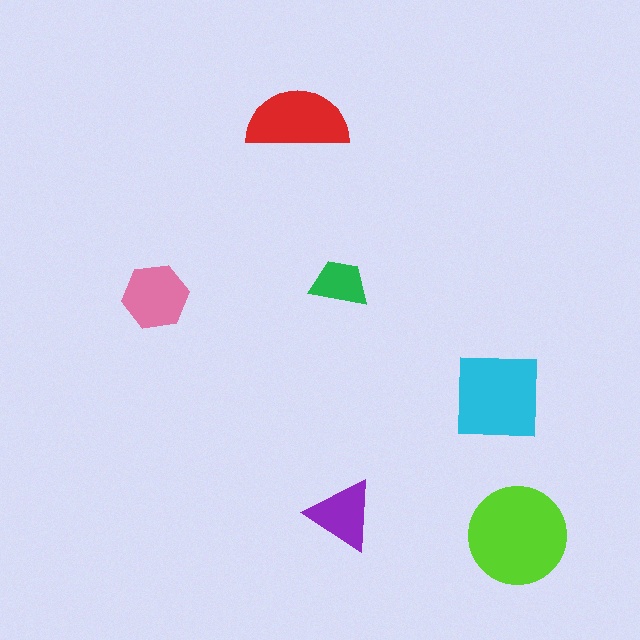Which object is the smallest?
The green trapezoid.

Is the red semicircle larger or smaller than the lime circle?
Smaller.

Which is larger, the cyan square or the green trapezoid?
The cyan square.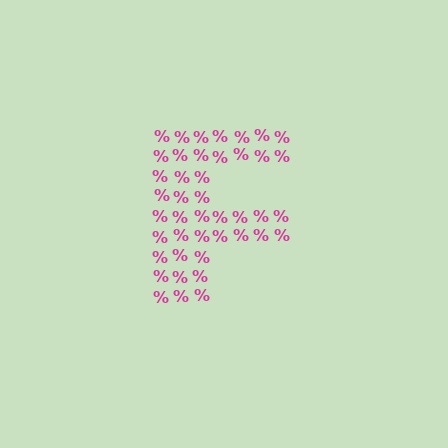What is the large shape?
The large shape is the letter F.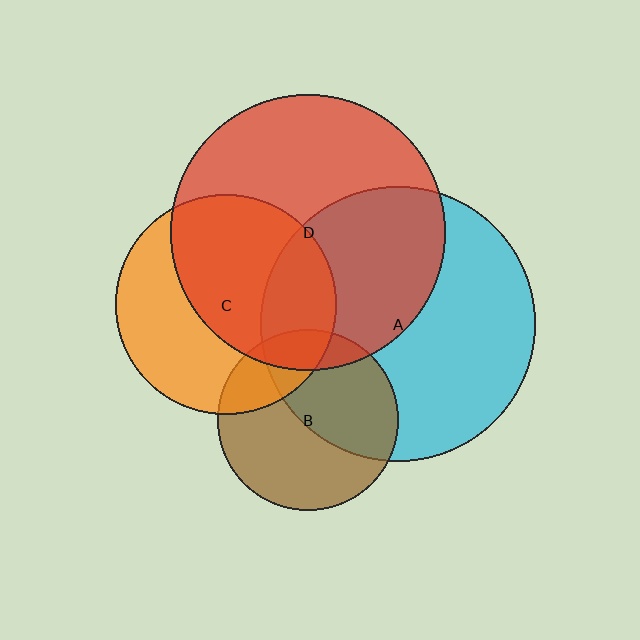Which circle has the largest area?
Circle D (red).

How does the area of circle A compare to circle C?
Approximately 1.6 times.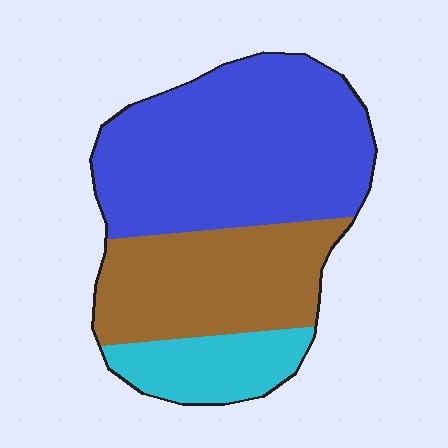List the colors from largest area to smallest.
From largest to smallest: blue, brown, cyan.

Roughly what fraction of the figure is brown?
Brown takes up between a quarter and a half of the figure.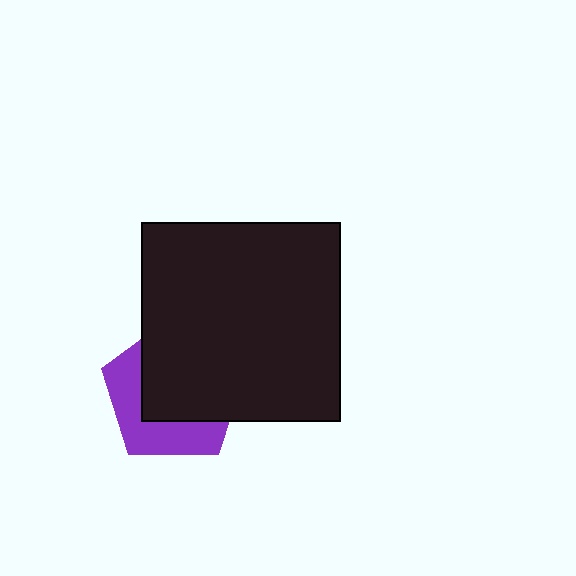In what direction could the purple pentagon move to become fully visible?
The purple pentagon could move toward the lower-left. That would shift it out from behind the black square entirely.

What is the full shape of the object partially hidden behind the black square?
The partially hidden object is a purple pentagon.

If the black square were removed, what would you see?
You would see the complete purple pentagon.